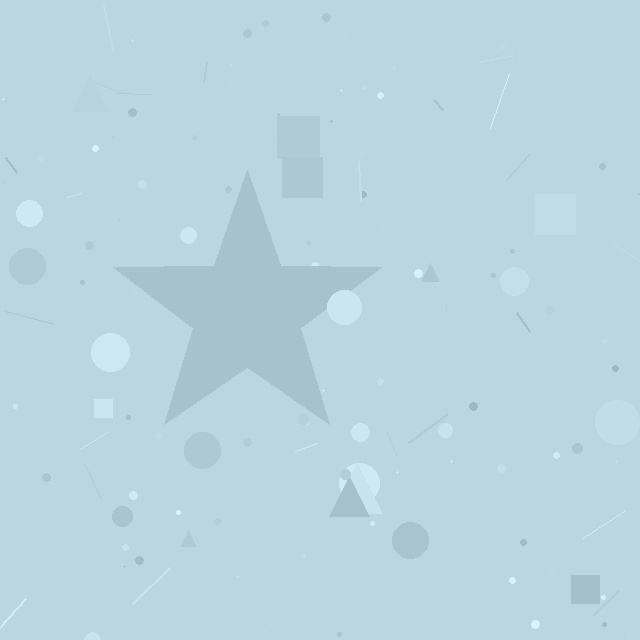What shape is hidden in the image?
A star is hidden in the image.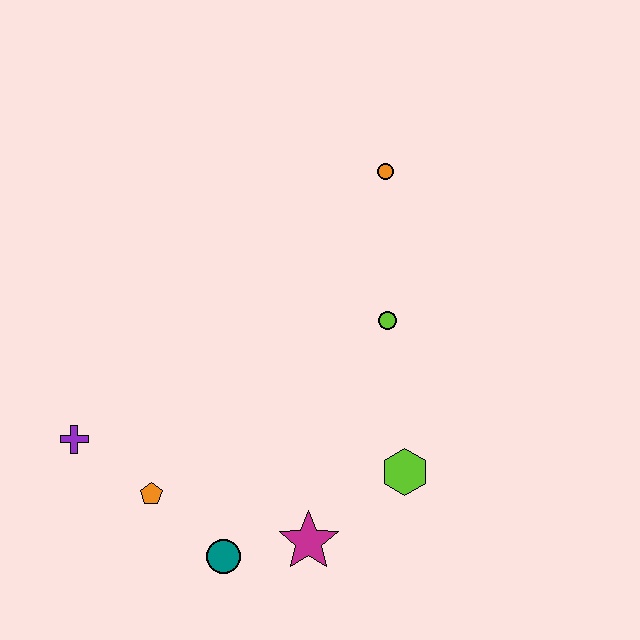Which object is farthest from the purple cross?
The orange circle is farthest from the purple cross.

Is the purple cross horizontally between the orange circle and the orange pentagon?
No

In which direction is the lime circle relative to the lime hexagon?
The lime circle is above the lime hexagon.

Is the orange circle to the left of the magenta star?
No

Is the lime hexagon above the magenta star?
Yes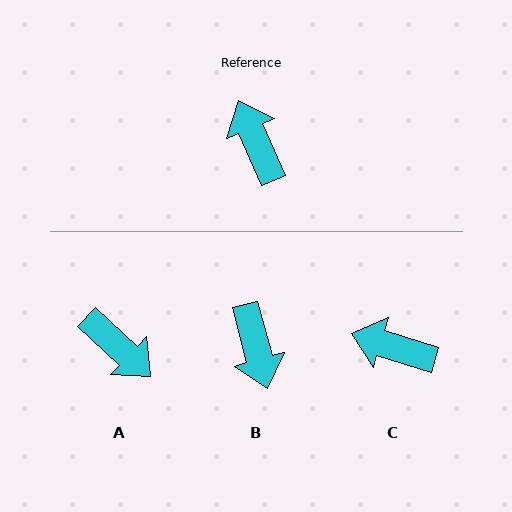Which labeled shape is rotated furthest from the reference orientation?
B, about 172 degrees away.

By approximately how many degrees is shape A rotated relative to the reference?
Approximately 156 degrees clockwise.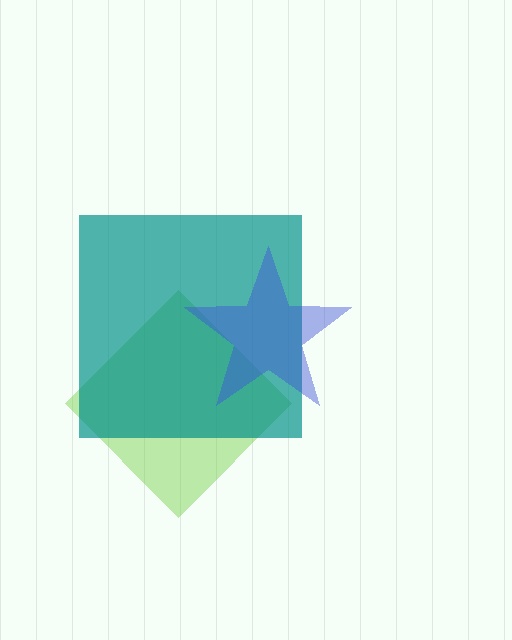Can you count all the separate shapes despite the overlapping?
Yes, there are 3 separate shapes.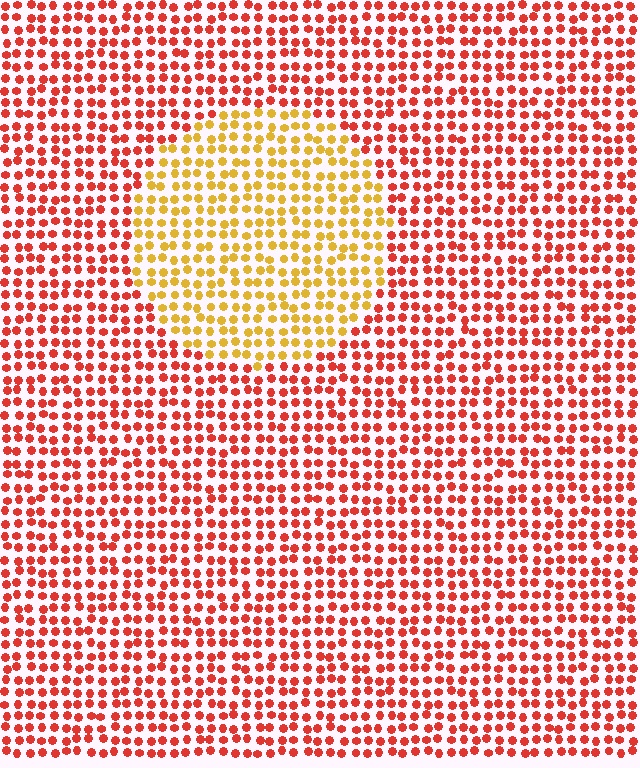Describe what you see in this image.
The image is filled with small red elements in a uniform arrangement. A circle-shaped region is visible where the elements are tinted to a slightly different hue, forming a subtle color boundary.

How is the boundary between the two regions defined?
The boundary is defined purely by a slight shift in hue (about 44 degrees). Spacing, size, and orientation are identical on both sides.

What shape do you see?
I see a circle.